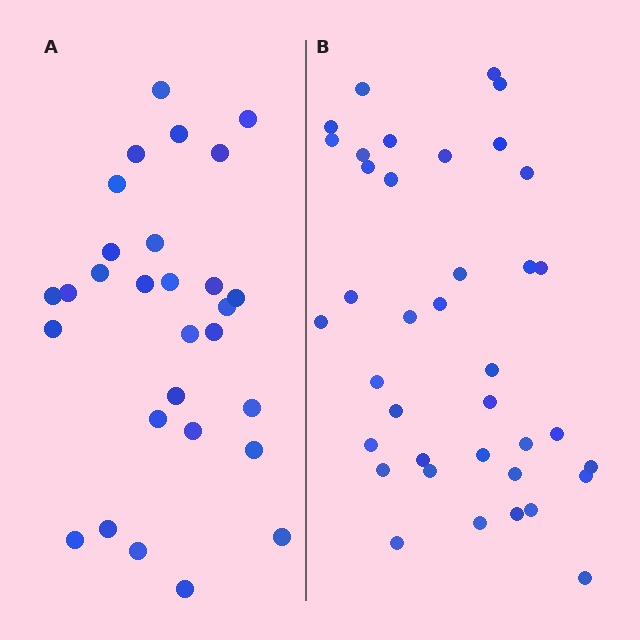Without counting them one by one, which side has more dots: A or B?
Region B (the right region) has more dots.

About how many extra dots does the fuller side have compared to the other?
Region B has roughly 8 or so more dots than region A.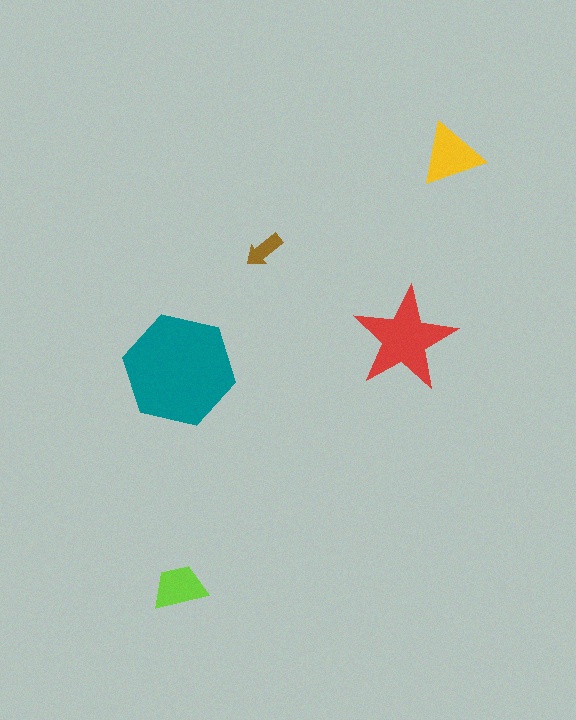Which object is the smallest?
The brown arrow.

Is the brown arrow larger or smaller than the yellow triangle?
Smaller.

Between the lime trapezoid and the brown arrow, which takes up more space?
The lime trapezoid.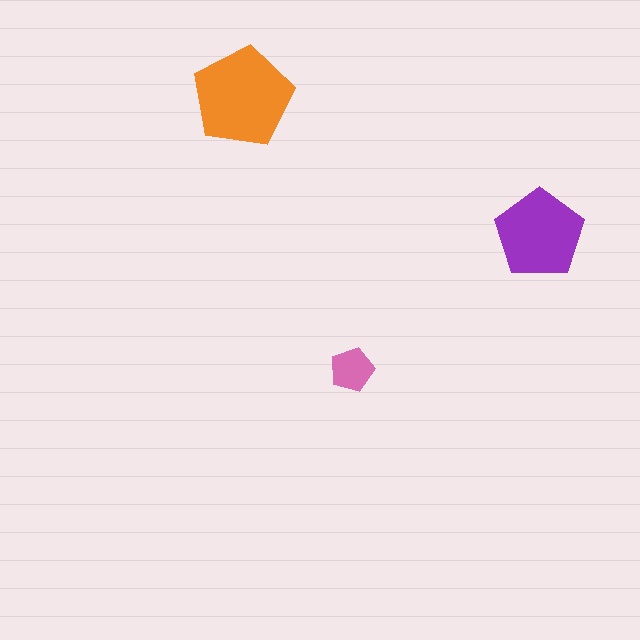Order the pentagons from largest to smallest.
the orange one, the purple one, the pink one.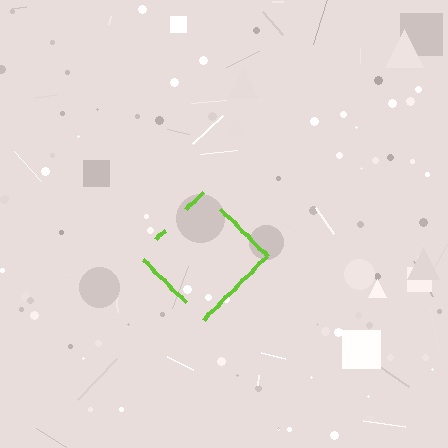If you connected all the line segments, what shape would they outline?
They would outline a diamond.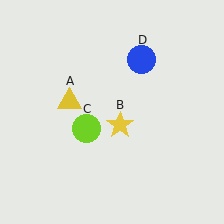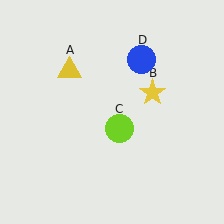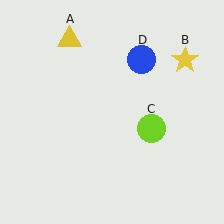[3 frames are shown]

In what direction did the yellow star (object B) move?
The yellow star (object B) moved up and to the right.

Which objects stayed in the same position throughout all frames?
Blue circle (object D) remained stationary.